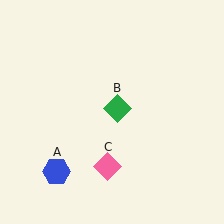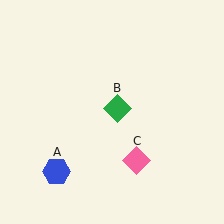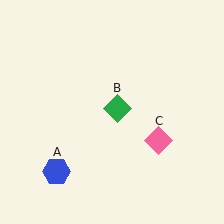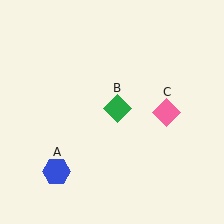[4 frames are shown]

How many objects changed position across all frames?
1 object changed position: pink diamond (object C).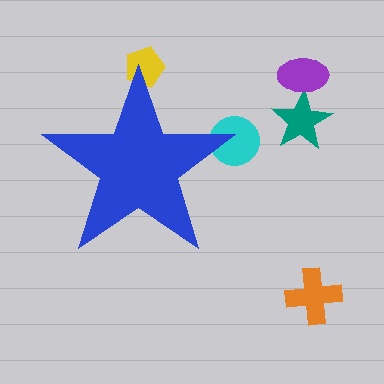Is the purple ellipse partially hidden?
No, the purple ellipse is fully visible.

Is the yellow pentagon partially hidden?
Yes, the yellow pentagon is partially hidden behind the blue star.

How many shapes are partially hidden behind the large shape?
2 shapes are partially hidden.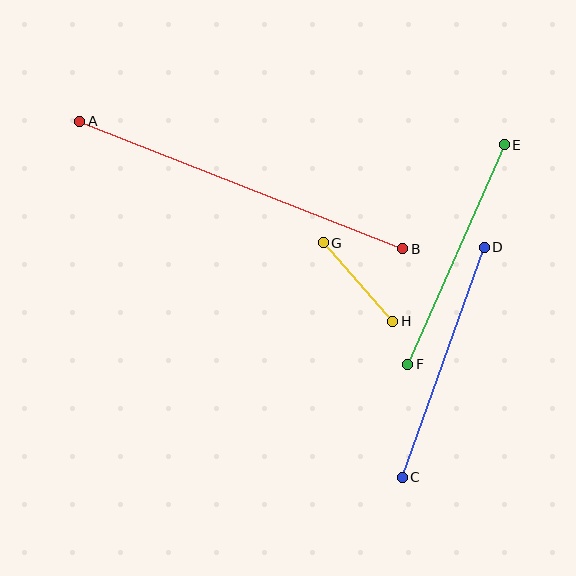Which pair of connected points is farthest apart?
Points A and B are farthest apart.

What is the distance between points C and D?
The distance is approximately 245 pixels.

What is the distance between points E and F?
The distance is approximately 240 pixels.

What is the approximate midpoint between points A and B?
The midpoint is at approximately (241, 185) pixels.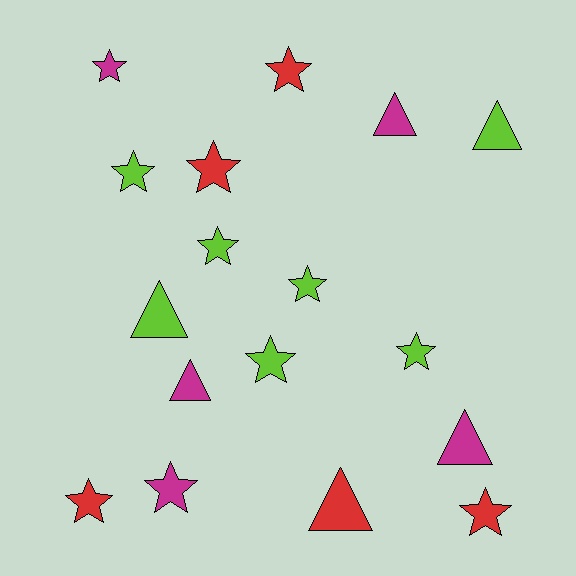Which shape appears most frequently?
Star, with 11 objects.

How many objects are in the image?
There are 17 objects.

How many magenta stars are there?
There are 2 magenta stars.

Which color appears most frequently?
Lime, with 7 objects.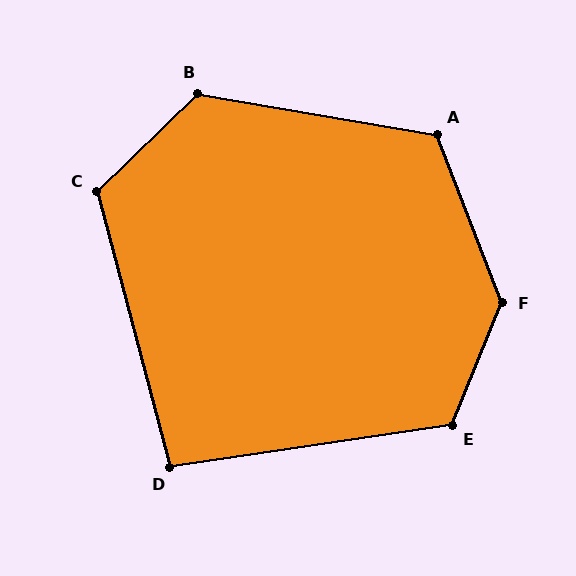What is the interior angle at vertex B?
Approximately 126 degrees (obtuse).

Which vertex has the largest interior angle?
F, at approximately 137 degrees.